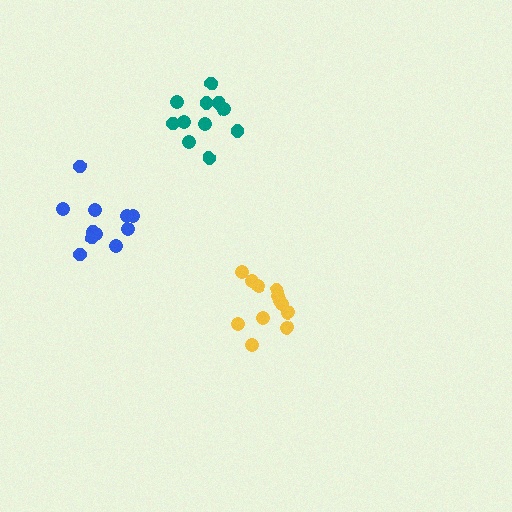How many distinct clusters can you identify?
There are 3 distinct clusters.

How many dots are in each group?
Group 1: 11 dots, Group 2: 12 dots, Group 3: 11 dots (34 total).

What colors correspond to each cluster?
The clusters are colored: blue, yellow, teal.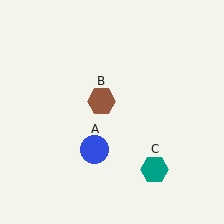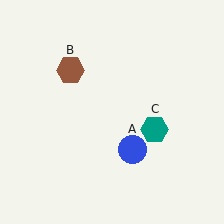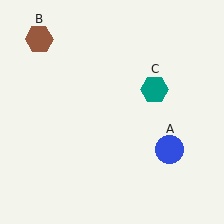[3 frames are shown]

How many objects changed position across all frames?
3 objects changed position: blue circle (object A), brown hexagon (object B), teal hexagon (object C).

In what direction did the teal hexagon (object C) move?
The teal hexagon (object C) moved up.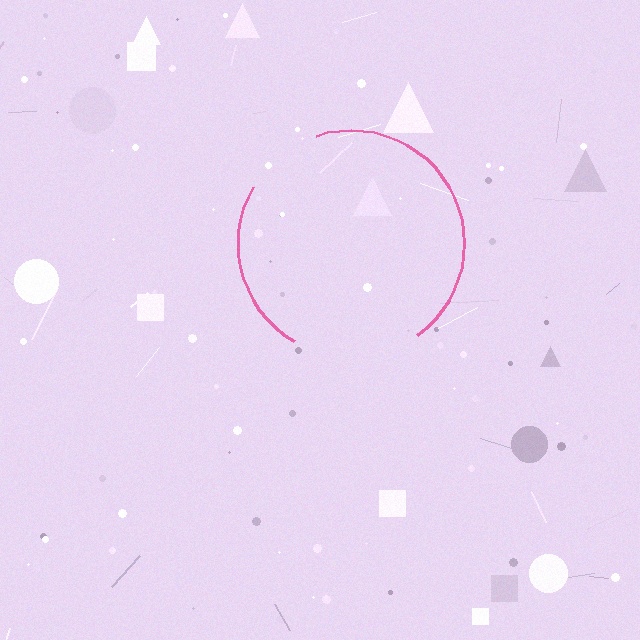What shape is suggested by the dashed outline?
The dashed outline suggests a circle.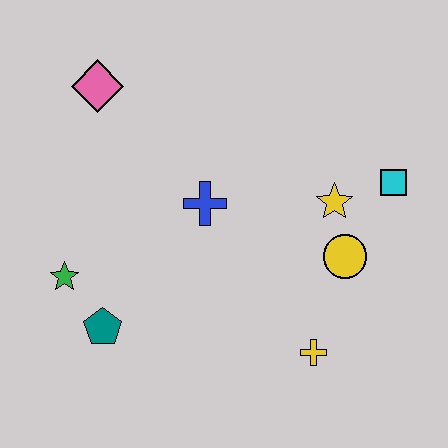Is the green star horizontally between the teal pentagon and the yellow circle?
No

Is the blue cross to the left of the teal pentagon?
No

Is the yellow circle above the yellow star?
No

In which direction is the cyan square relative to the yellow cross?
The cyan square is above the yellow cross.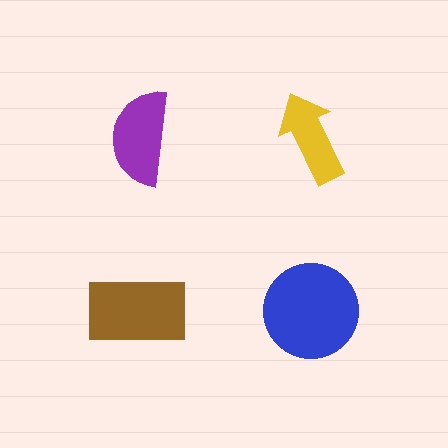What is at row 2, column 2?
A blue circle.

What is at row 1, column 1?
A purple semicircle.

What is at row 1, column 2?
A yellow arrow.